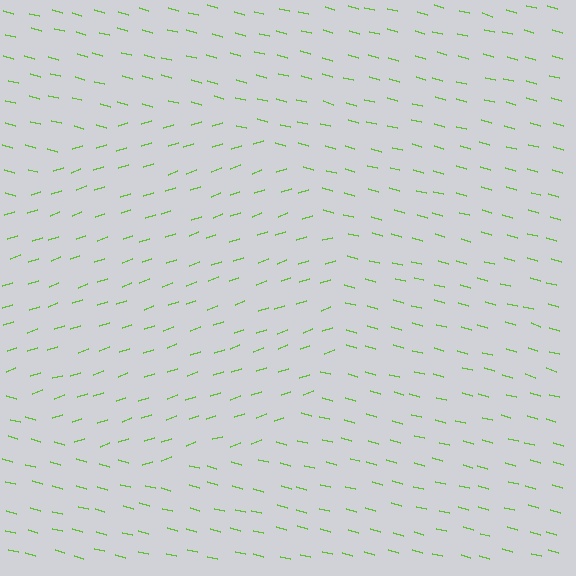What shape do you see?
I see a circle.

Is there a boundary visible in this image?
Yes, there is a texture boundary formed by a change in line orientation.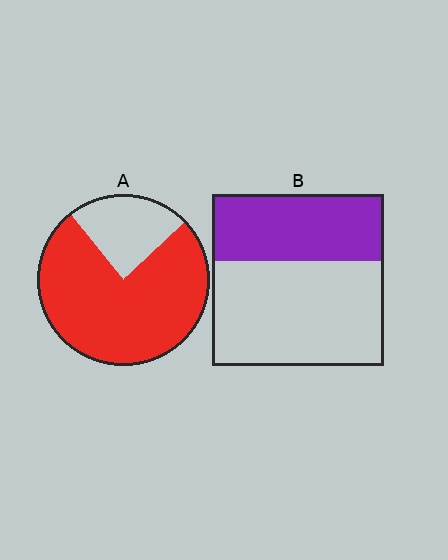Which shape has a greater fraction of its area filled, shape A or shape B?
Shape A.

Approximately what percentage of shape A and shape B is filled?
A is approximately 75% and B is approximately 40%.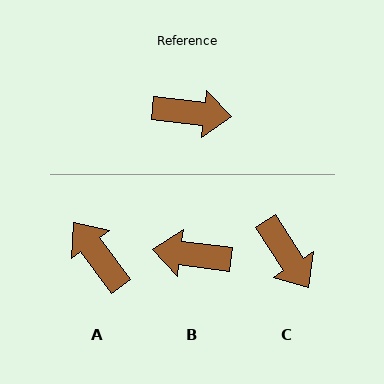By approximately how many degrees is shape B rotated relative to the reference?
Approximately 180 degrees counter-clockwise.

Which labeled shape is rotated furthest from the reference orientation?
B, about 180 degrees away.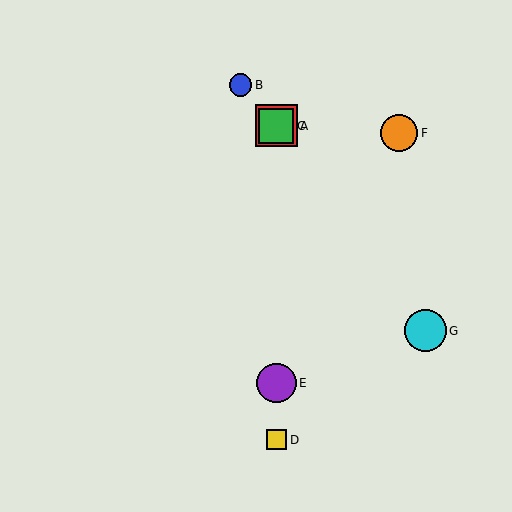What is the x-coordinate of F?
Object F is at x≈399.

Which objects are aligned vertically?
Objects A, C, D, E are aligned vertically.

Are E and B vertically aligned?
No, E is at x≈276 and B is at x≈240.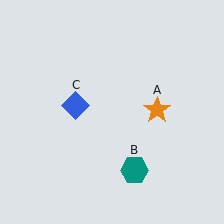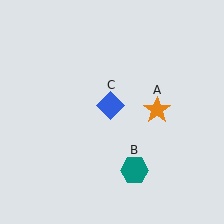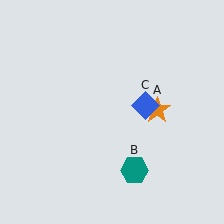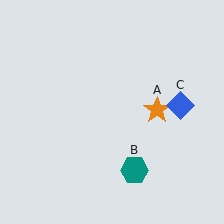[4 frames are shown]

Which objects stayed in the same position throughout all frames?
Orange star (object A) and teal hexagon (object B) remained stationary.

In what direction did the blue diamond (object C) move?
The blue diamond (object C) moved right.